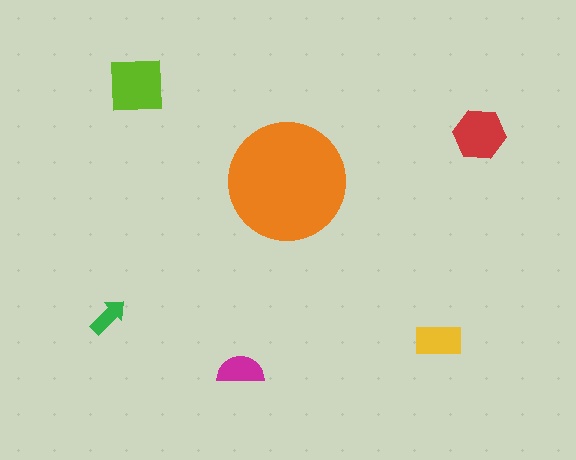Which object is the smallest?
The green arrow.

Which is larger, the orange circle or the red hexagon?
The orange circle.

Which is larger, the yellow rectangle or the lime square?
The lime square.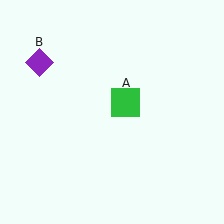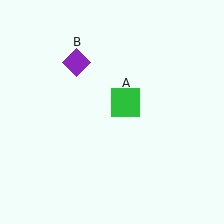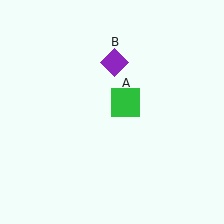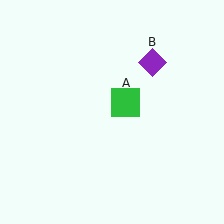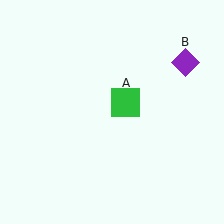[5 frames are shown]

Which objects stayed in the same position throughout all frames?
Green square (object A) remained stationary.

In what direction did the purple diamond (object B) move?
The purple diamond (object B) moved right.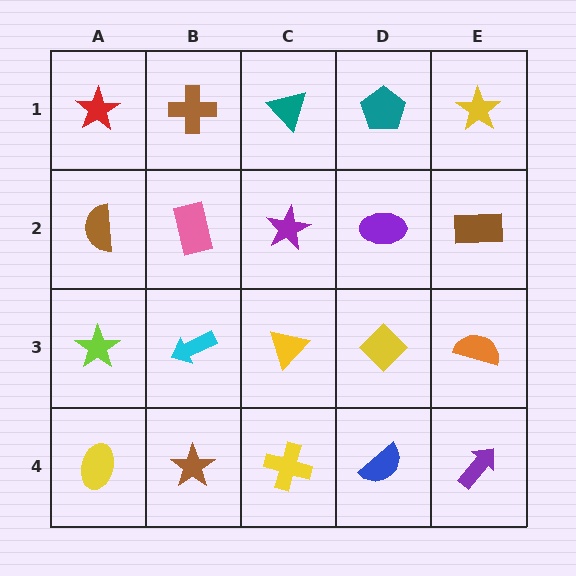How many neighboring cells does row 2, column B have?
4.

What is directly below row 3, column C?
A yellow cross.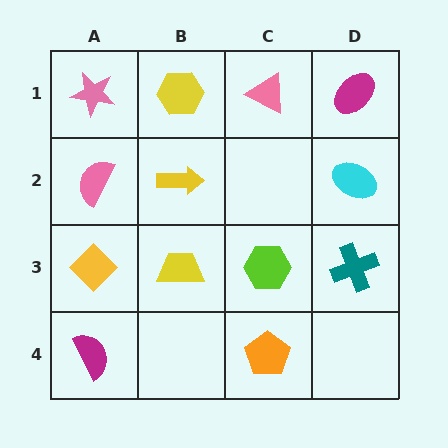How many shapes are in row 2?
3 shapes.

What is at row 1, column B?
A yellow hexagon.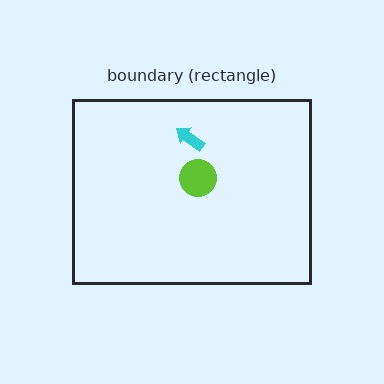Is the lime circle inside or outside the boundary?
Inside.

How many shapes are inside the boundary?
2 inside, 0 outside.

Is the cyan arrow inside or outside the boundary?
Inside.